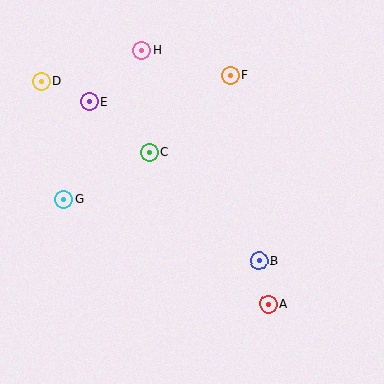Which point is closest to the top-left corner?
Point D is closest to the top-left corner.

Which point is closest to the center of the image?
Point C at (149, 152) is closest to the center.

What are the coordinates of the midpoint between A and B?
The midpoint between A and B is at (264, 282).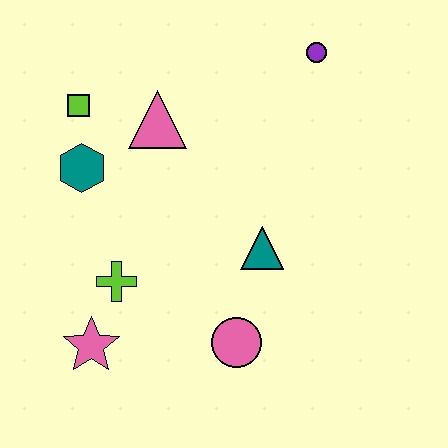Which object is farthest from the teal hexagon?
The purple circle is farthest from the teal hexagon.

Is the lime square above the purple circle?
No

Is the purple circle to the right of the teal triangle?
Yes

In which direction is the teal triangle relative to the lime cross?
The teal triangle is to the right of the lime cross.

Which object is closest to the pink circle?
The teal triangle is closest to the pink circle.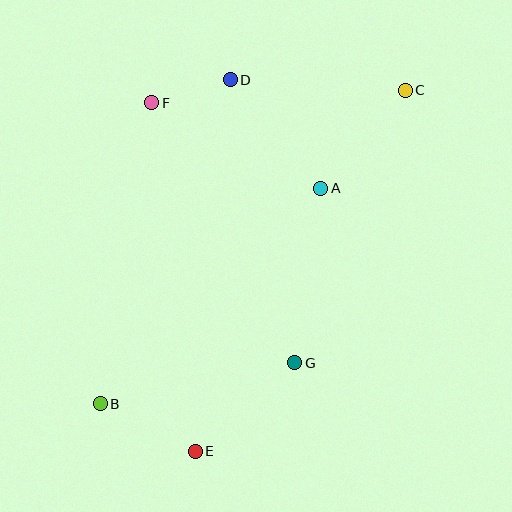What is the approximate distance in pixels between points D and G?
The distance between D and G is approximately 290 pixels.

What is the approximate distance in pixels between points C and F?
The distance between C and F is approximately 254 pixels.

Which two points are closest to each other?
Points D and F are closest to each other.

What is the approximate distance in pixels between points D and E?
The distance between D and E is approximately 373 pixels.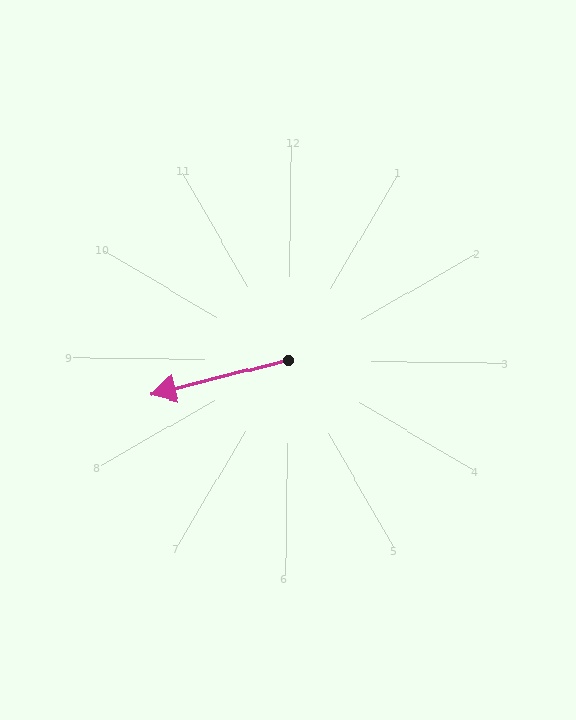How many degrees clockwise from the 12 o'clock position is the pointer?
Approximately 255 degrees.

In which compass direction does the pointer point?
West.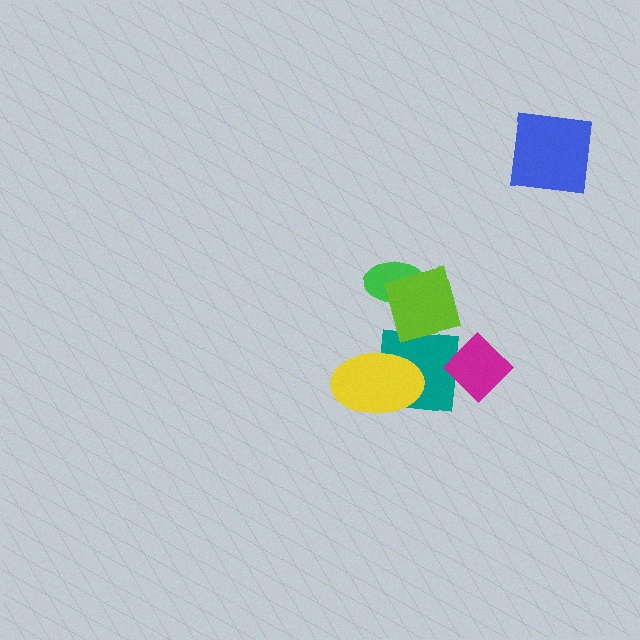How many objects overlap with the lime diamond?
2 objects overlap with the lime diamond.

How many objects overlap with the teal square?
3 objects overlap with the teal square.